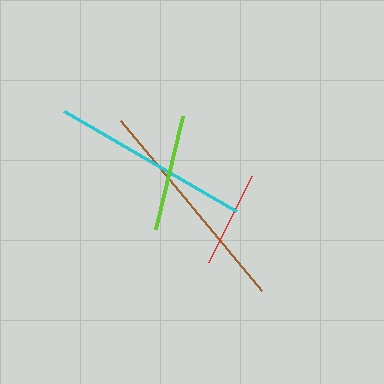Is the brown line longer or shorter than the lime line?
The brown line is longer than the lime line.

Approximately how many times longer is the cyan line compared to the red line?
The cyan line is approximately 2.1 times the length of the red line.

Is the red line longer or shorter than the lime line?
The lime line is longer than the red line.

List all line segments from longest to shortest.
From longest to shortest: brown, cyan, lime, red.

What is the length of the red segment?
The red segment is approximately 96 pixels long.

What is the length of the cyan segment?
The cyan segment is approximately 199 pixels long.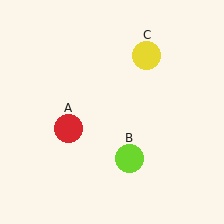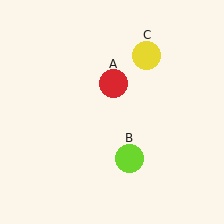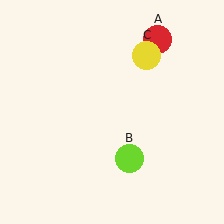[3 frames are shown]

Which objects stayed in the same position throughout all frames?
Lime circle (object B) and yellow circle (object C) remained stationary.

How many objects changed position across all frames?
1 object changed position: red circle (object A).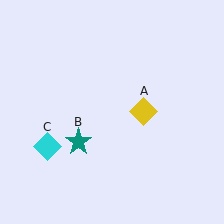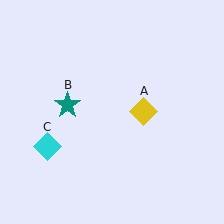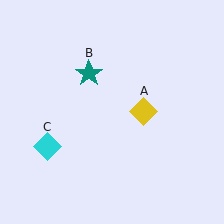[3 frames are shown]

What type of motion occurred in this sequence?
The teal star (object B) rotated clockwise around the center of the scene.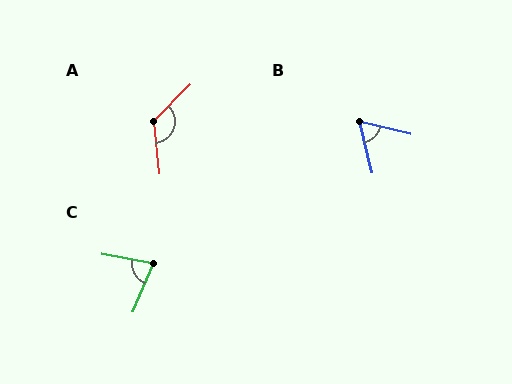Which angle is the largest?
A, at approximately 128 degrees.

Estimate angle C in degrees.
Approximately 77 degrees.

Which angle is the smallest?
B, at approximately 62 degrees.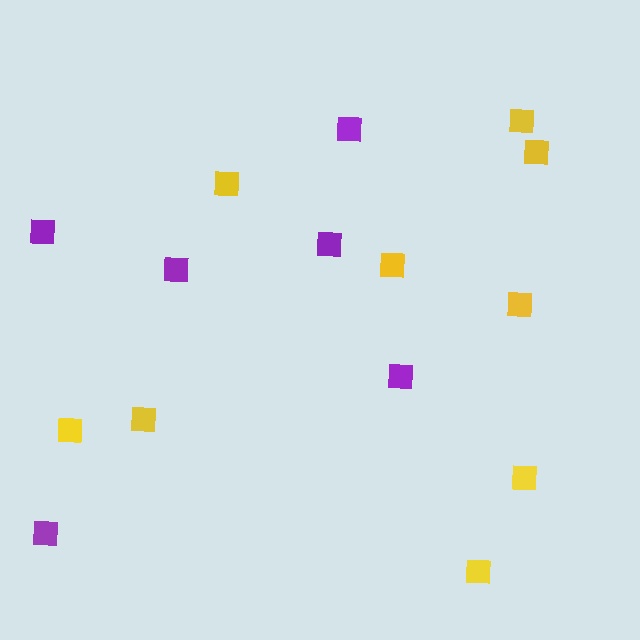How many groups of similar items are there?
There are 2 groups: one group of yellow squares (9) and one group of purple squares (6).